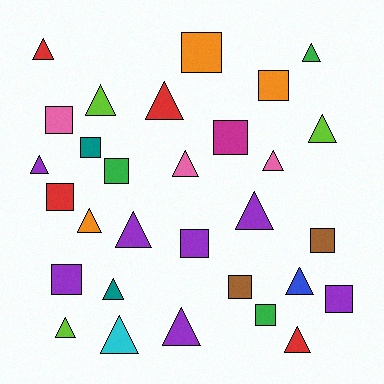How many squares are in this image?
There are 13 squares.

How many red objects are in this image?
There are 4 red objects.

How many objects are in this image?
There are 30 objects.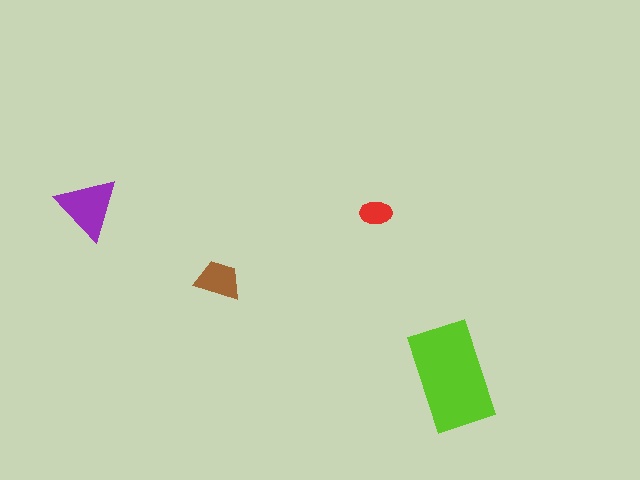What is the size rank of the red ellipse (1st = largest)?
4th.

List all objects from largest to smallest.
The lime rectangle, the purple triangle, the brown trapezoid, the red ellipse.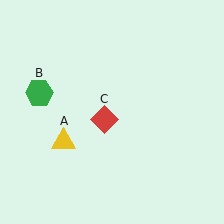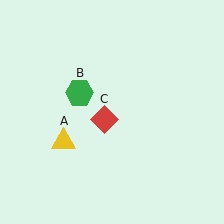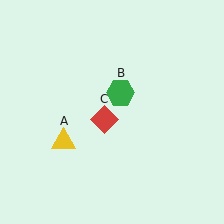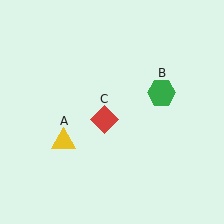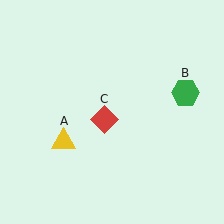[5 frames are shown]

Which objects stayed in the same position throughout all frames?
Yellow triangle (object A) and red diamond (object C) remained stationary.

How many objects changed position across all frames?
1 object changed position: green hexagon (object B).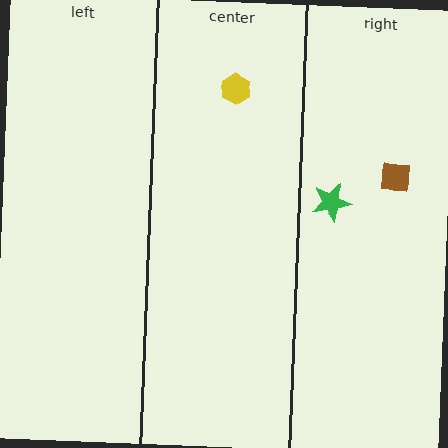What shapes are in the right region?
The brown square, the green star.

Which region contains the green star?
The right region.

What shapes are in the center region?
The yellow hexagon.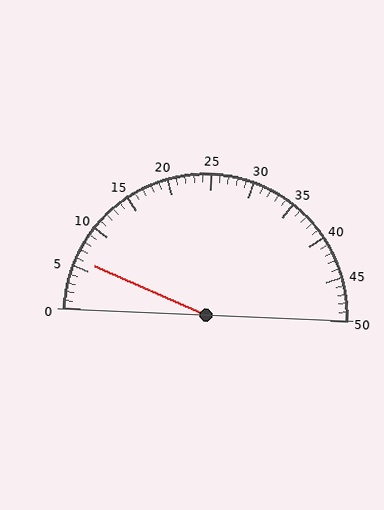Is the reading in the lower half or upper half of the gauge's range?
The reading is in the lower half of the range (0 to 50).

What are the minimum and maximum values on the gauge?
The gauge ranges from 0 to 50.